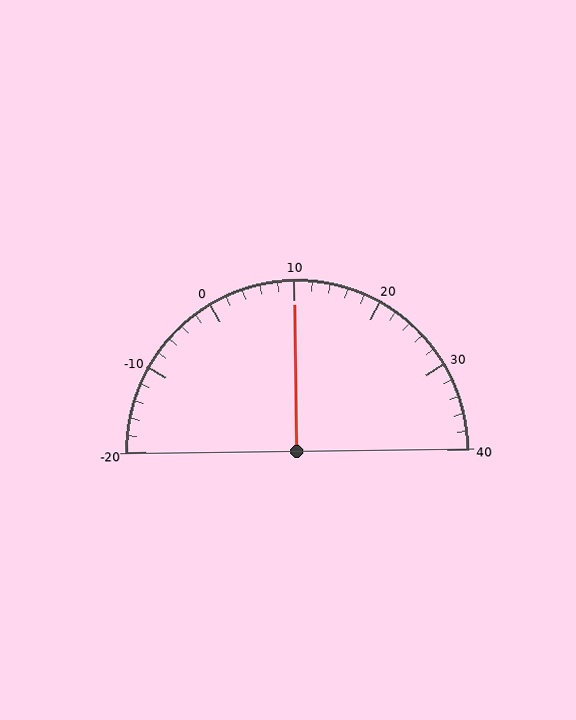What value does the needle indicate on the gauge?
The needle indicates approximately 10.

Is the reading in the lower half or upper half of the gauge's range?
The reading is in the upper half of the range (-20 to 40).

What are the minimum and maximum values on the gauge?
The gauge ranges from -20 to 40.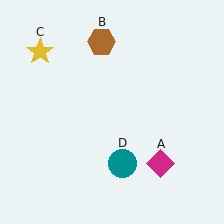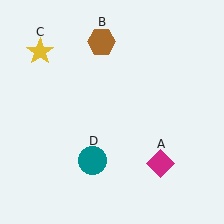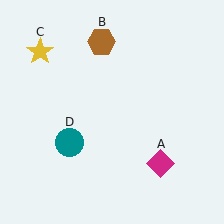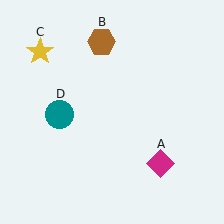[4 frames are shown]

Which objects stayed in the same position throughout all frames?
Magenta diamond (object A) and brown hexagon (object B) and yellow star (object C) remained stationary.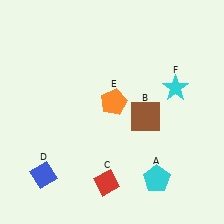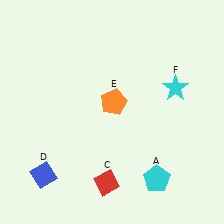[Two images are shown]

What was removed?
The brown square (B) was removed in Image 2.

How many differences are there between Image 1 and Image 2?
There is 1 difference between the two images.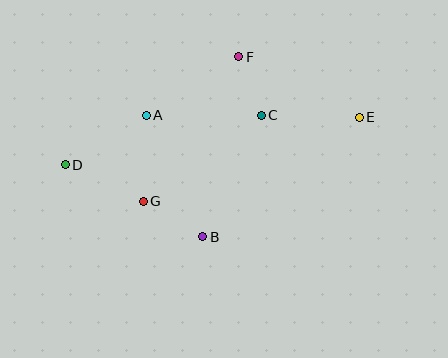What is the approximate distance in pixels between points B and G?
The distance between B and G is approximately 69 pixels.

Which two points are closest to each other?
Points C and F are closest to each other.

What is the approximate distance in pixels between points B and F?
The distance between B and F is approximately 184 pixels.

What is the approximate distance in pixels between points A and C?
The distance between A and C is approximately 115 pixels.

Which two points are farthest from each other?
Points D and E are farthest from each other.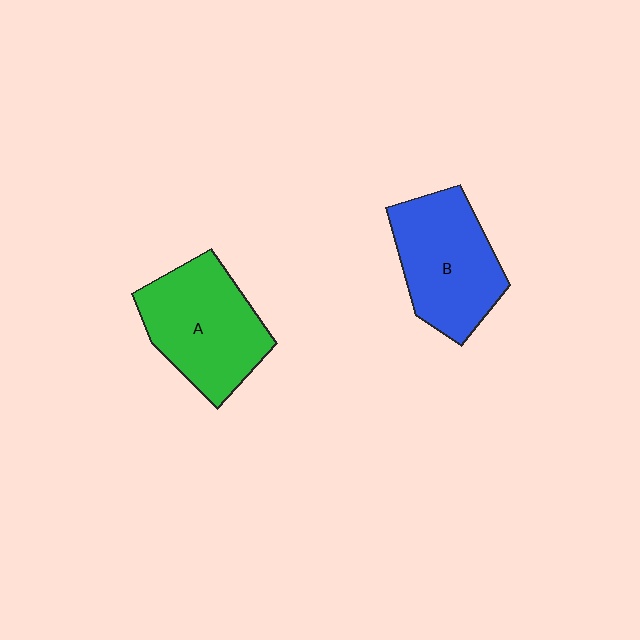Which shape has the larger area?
Shape A (green).